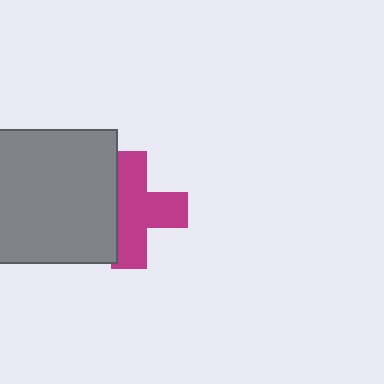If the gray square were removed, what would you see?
You would see the complete magenta cross.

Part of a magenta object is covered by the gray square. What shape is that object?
It is a cross.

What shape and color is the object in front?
The object in front is a gray square.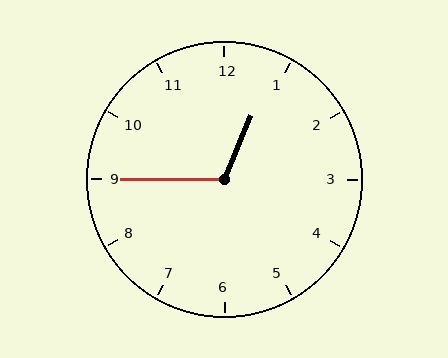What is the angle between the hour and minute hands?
Approximately 112 degrees.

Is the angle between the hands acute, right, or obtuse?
It is obtuse.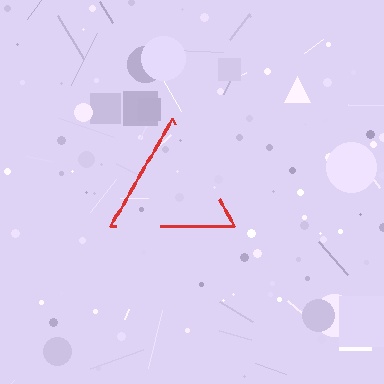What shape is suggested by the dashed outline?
The dashed outline suggests a triangle.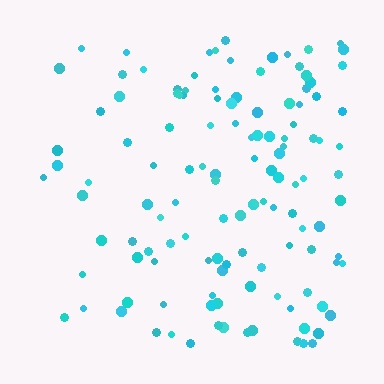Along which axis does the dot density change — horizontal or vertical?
Horizontal.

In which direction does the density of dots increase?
From left to right, with the right side densest.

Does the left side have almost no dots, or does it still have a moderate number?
Still a moderate number, just noticeably fewer than the right.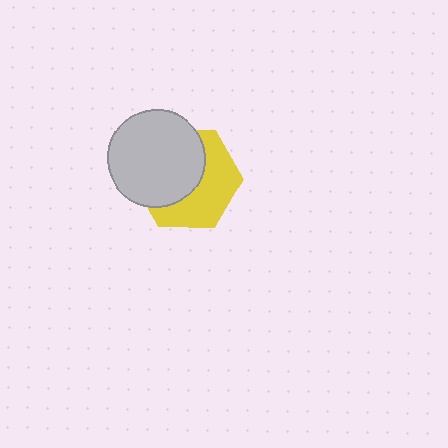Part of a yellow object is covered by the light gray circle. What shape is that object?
It is a hexagon.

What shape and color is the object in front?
The object in front is a light gray circle.